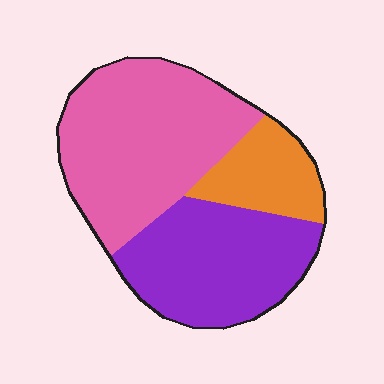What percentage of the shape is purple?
Purple takes up between a quarter and a half of the shape.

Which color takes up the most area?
Pink, at roughly 45%.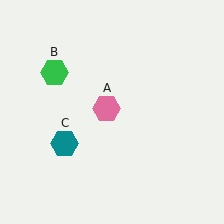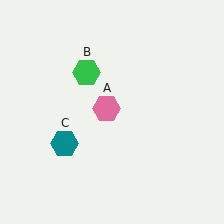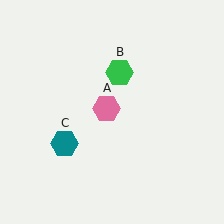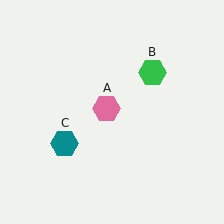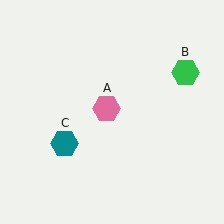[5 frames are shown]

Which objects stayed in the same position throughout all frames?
Pink hexagon (object A) and teal hexagon (object C) remained stationary.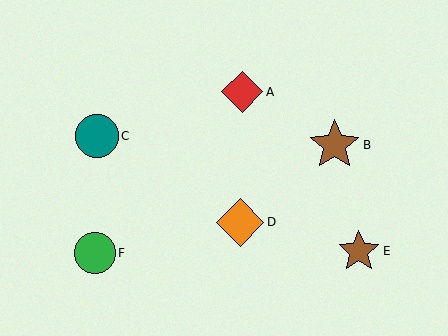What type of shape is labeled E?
Shape E is a brown star.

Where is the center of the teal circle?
The center of the teal circle is at (97, 136).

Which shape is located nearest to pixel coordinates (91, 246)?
The green circle (labeled F) at (95, 253) is nearest to that location.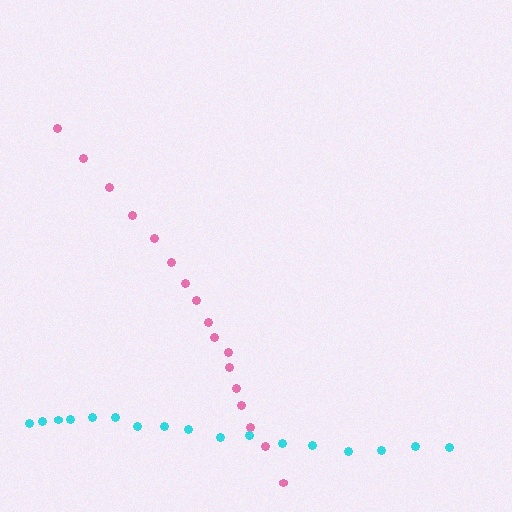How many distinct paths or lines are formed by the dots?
There are 2 distinct paths.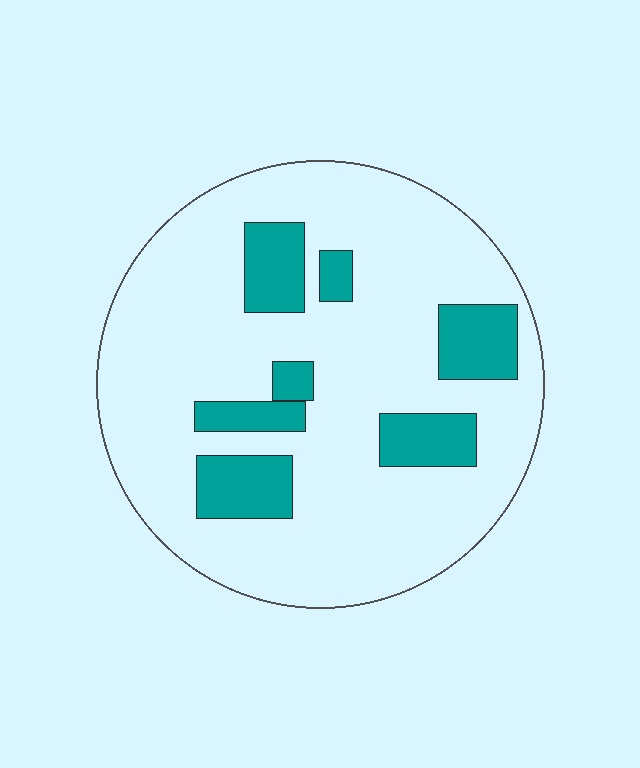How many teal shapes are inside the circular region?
7.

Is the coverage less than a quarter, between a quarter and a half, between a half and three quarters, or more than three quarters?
Less than a quarter.